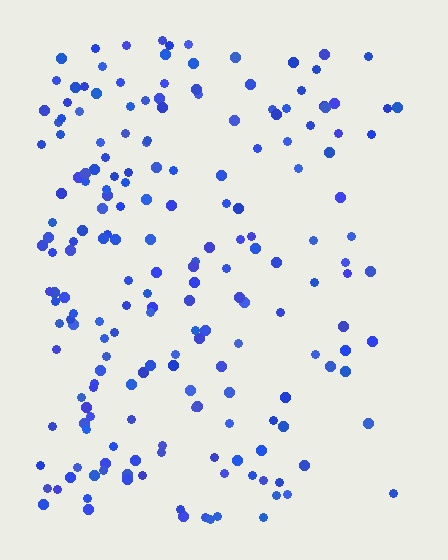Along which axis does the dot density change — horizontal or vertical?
Horizontal.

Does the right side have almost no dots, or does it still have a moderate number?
Still a moderate number, just noticeably fewer than the left.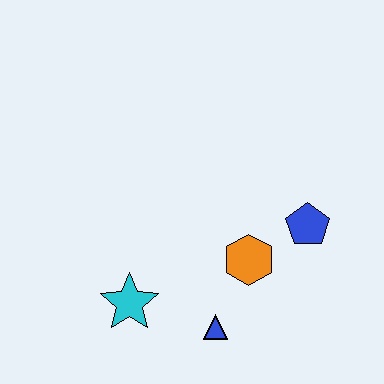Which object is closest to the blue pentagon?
The orange hexagon is closest to the blue pentagon.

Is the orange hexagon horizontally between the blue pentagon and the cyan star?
Yes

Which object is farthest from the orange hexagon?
The cyan star is farthest from the orange hexagon.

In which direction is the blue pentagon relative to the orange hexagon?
The blue pentagon is to the right of the orange hexagon.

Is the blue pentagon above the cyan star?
Yes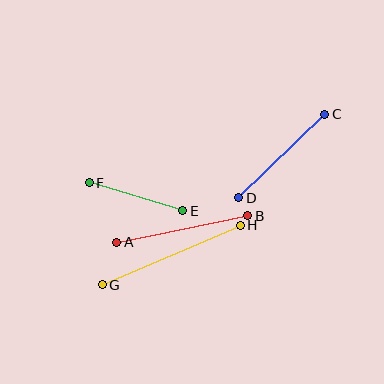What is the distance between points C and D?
The distance is approximately 120 pixels.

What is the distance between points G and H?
The distance is approximately 150 pixels.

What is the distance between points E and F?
The distance is approximately 98 pixels.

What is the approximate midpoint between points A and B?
The midpoint is at approximately (182, 229) pixels.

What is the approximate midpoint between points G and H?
The midpoint is at approximately (171, 255) pixels.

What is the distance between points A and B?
The distance is approximately 134 pixels.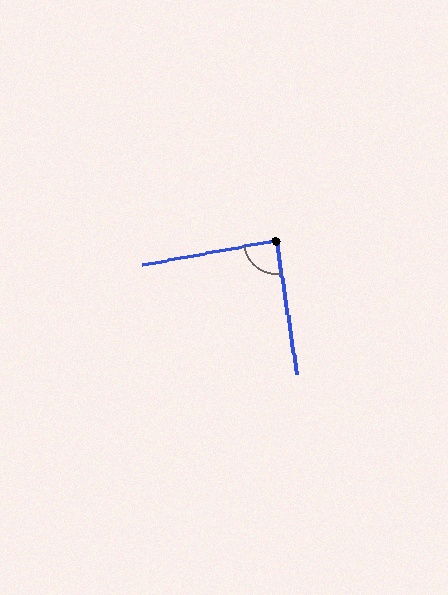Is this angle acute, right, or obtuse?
It is approximately a right angle.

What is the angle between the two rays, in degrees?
Approximately 88 degrees.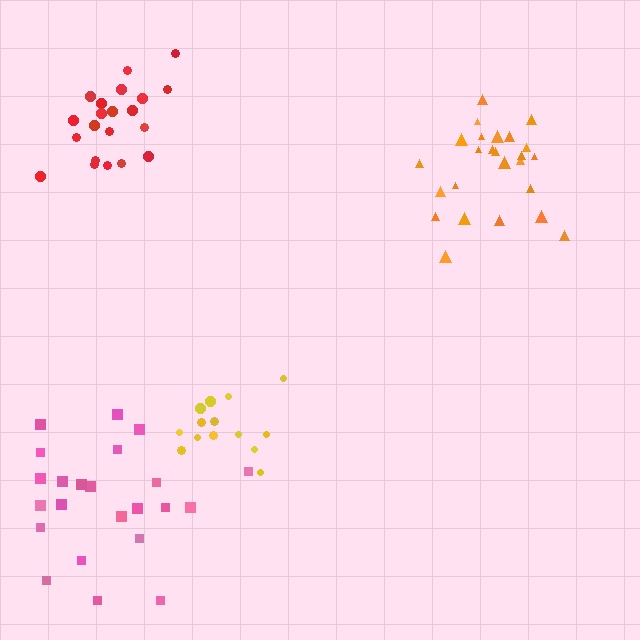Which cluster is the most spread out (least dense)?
Pink.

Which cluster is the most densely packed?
Red.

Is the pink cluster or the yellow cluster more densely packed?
Yellow.